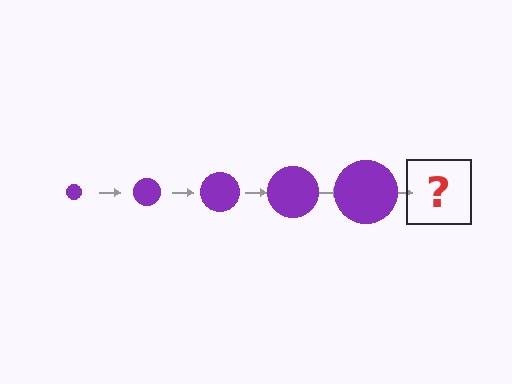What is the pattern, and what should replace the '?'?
The pattern is that the circle gets progressively larger each step. The '?' should be a purple circle, larger than the previous one.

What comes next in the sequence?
The next element should be a purple circle, larger than the previous one.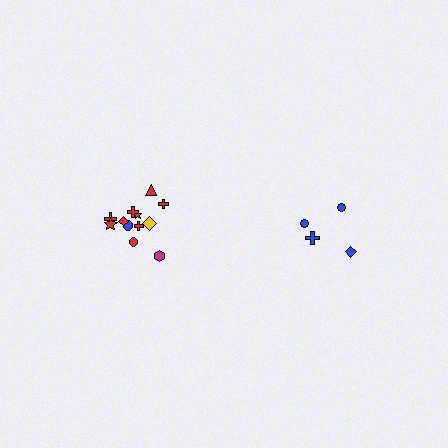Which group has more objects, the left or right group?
The left group.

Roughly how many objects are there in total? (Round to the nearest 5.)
Roughly 15 objects in total.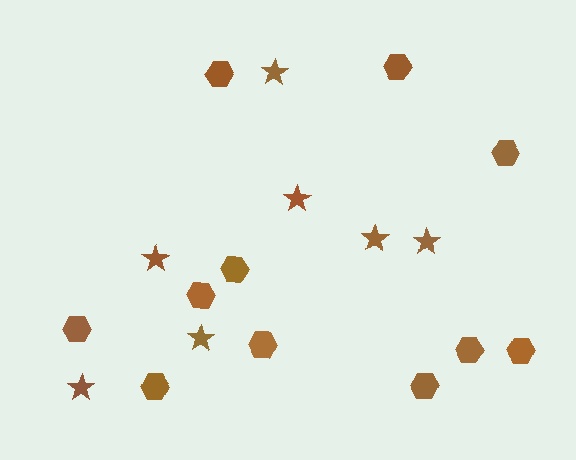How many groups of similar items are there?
There are 2 groups: one group of hexagons (11) and one group of stars (7).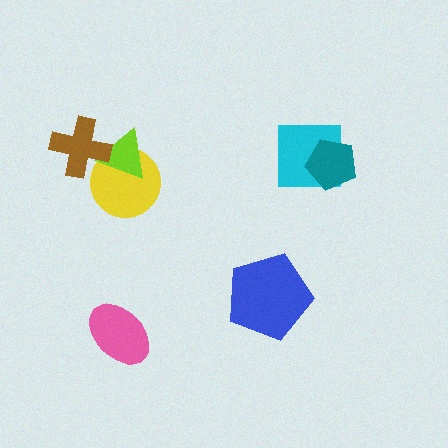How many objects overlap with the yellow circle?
2 objects overlap with the yellow circle.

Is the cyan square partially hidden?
Yes, it is partially covered by another shape.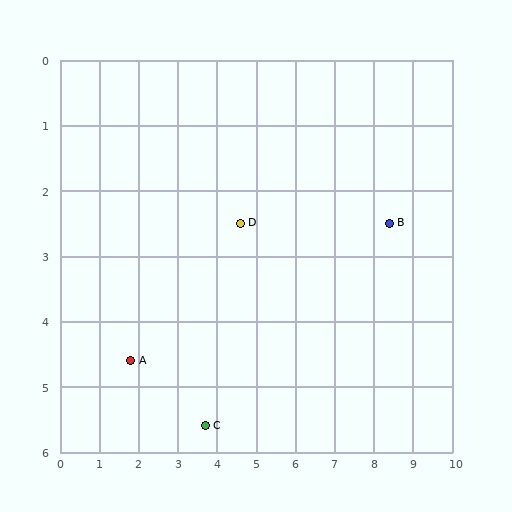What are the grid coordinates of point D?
Point D is at approximately (4.6, 2.5).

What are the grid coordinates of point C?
Point C is at approximately (3.7, 5.6).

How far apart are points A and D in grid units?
Points A and D are about 3.5 grid units apart.